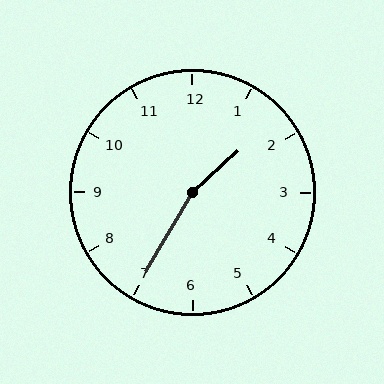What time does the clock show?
1:35.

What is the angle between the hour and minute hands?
Approximately 162 degrees.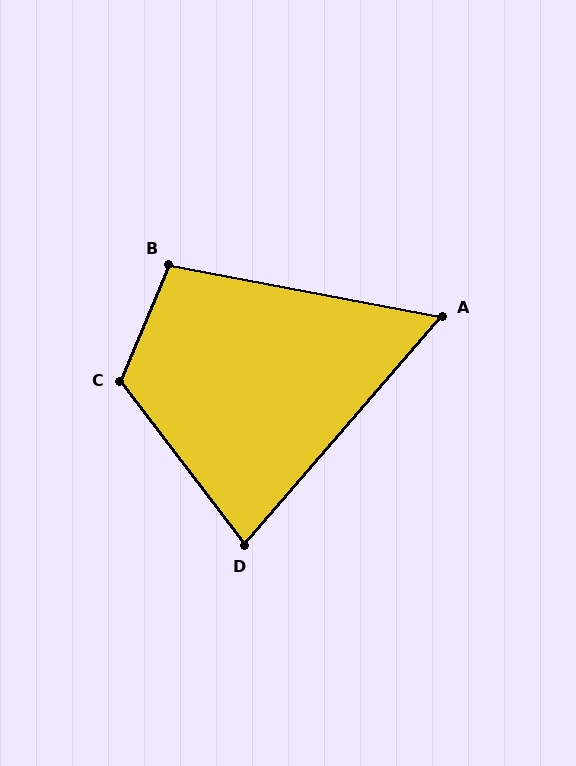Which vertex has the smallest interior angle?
A, at approximately 60 degrees.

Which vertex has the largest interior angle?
C, at approximately 120 degrees.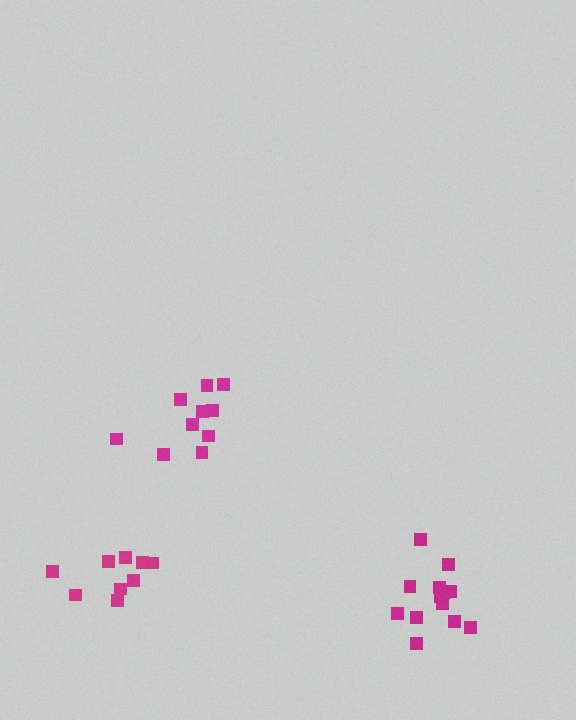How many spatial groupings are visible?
There are 3 spatial groupings.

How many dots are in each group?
Group 1: 9 dots, Group 2: 13 dots, Group 3: 10 dots (32 total).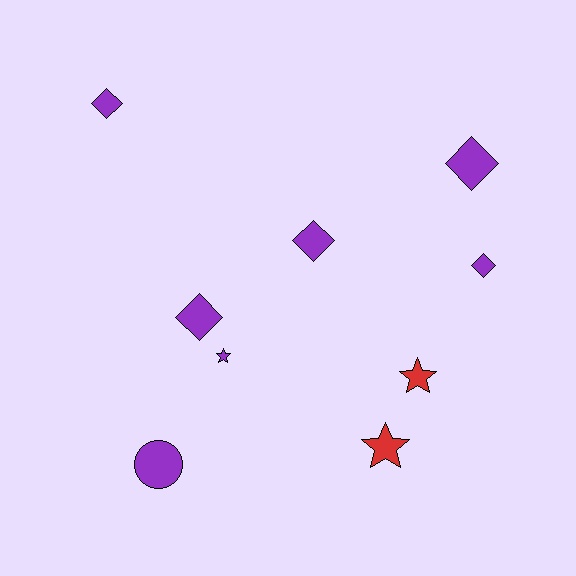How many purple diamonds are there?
There are 5 purple diamonds.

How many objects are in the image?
There are 9 objects.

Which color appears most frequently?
Purple, with 7 objects.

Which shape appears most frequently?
Diamond, with 5 objects.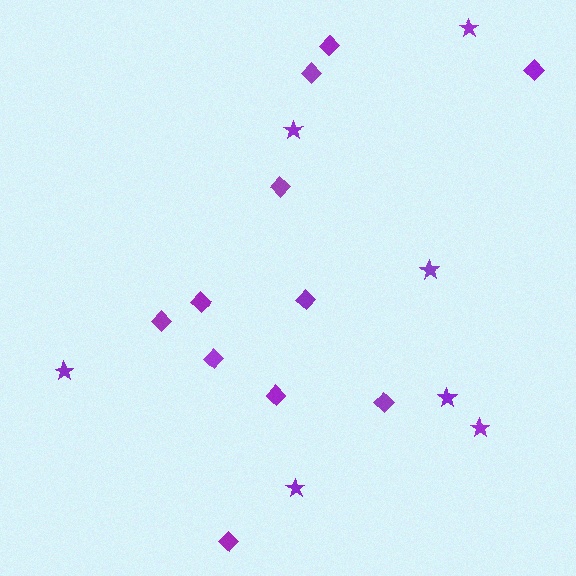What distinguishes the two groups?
There are 2 groups: one group of stars (7) and one group of diamonds (11).